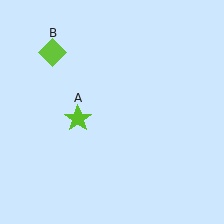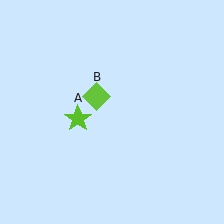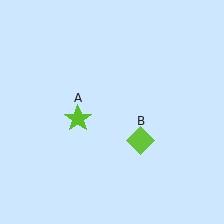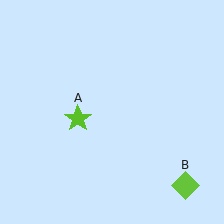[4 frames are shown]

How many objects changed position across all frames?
1 object changed position: lime diamond (object B).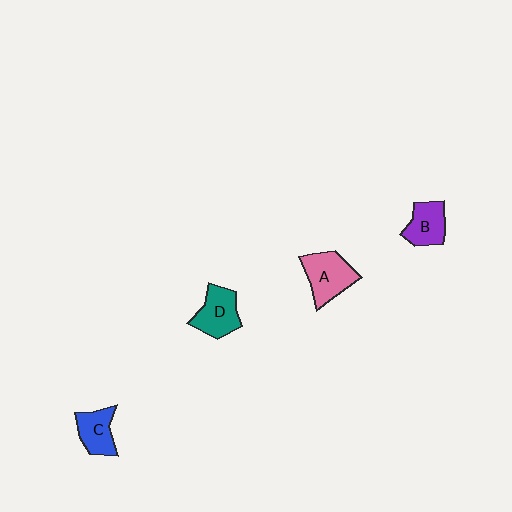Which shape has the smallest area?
Shape C (blue).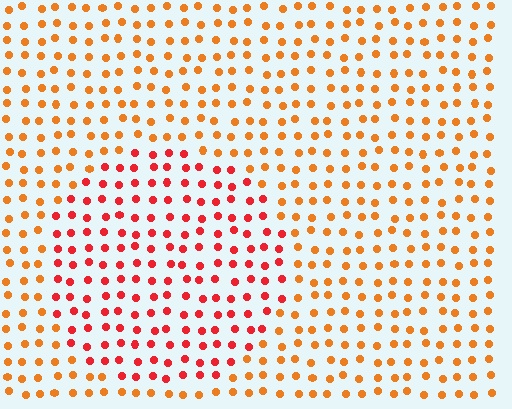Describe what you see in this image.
The image is filled with small orange elements in a uniform arrangement. A circle-shaped region is visible where the elements are tinted to a slightly different hue, forming a subtle color boundary.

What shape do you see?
I see a circle.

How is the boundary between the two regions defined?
The boundary is defined purely by a slight shift in hue (about 31 degrees). Spacing, size, and orientation are identical on both sides.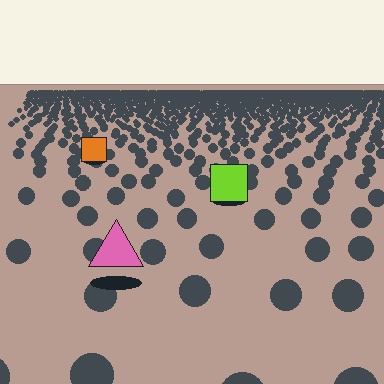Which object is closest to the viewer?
The pink triangle is closest. The texture marks near it are larger and more spread out.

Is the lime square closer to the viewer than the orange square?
Yes. The lime square is closer — you can tell from the texture gradient: the ground texture is coarser near it.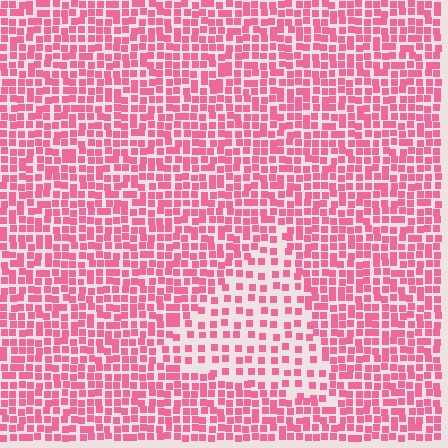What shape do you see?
I see a triangle.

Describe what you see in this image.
The image contains small pink elements arranged at two different densities. A triangle-shaped region is visible where the elements are less densely packed than the surrounding area.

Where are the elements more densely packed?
The elements are more densely packed outside the triangle boundary.